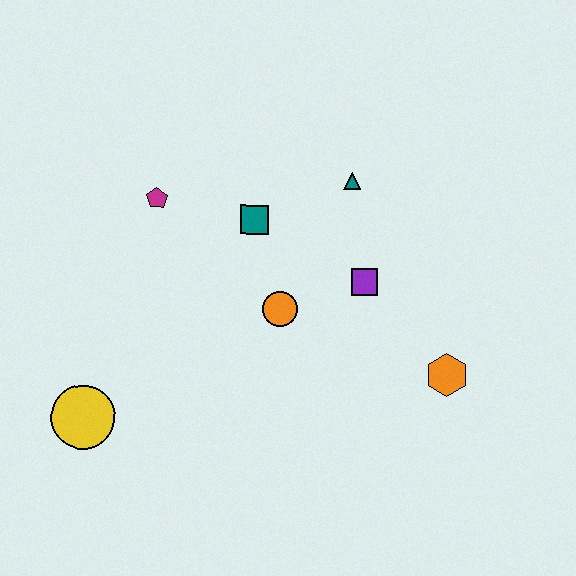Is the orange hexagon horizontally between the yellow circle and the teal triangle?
No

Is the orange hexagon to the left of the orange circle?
No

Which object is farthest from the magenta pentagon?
The orange hexagon is farthest from the magenta pentagon.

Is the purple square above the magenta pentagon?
No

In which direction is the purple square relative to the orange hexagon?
The purple square is above the orange hexagon.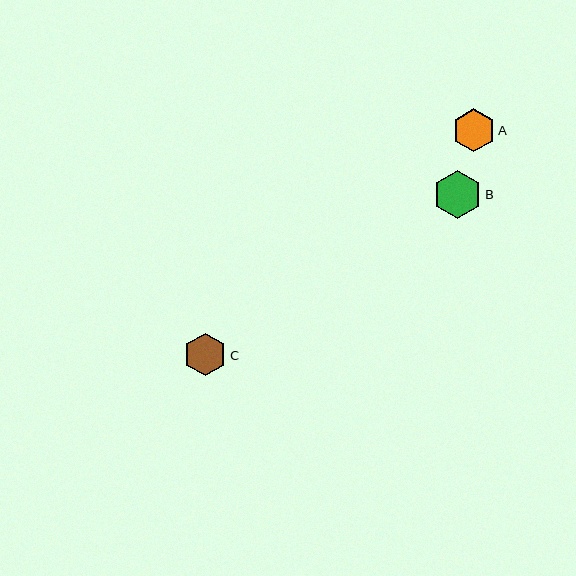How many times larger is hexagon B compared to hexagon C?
Hexagon B is approximately 1.1 times the size of hexagon C.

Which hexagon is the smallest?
Hexagon C is the smallest with a size of approximately 43 pixels.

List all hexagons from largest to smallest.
From largest to smallest: B, A, C.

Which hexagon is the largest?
Hexagon B is the largest with a size of approximately 48 pixels.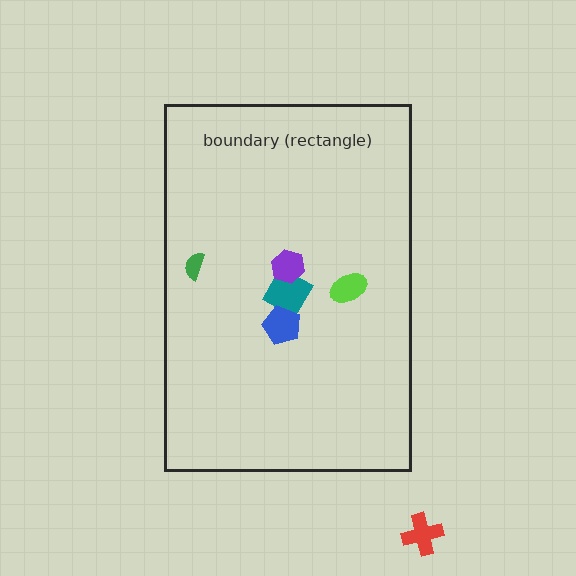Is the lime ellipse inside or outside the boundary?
Inside.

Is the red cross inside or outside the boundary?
Outside.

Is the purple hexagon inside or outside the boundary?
Inside.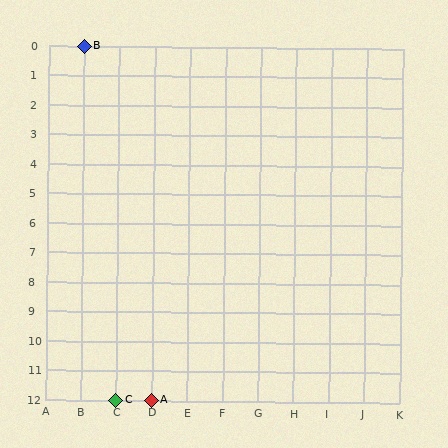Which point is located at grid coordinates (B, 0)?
Point B is at (B, 0).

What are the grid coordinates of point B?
Point B is at grid coordinates (B, 0).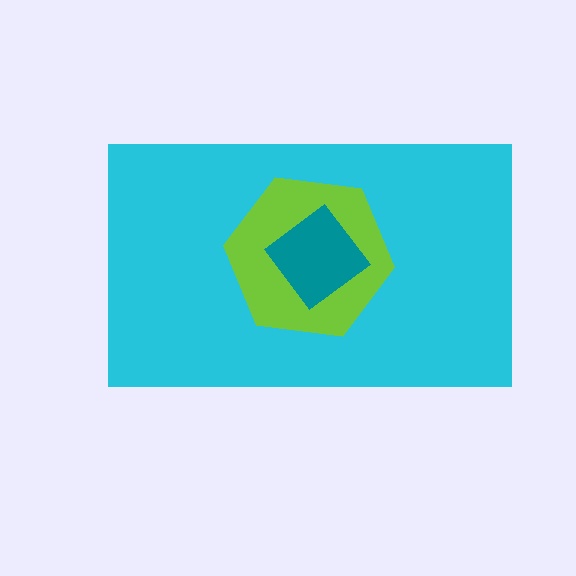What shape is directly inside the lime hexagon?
The teal diamond.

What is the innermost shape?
The teal diamond.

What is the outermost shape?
The cyan rectangle.